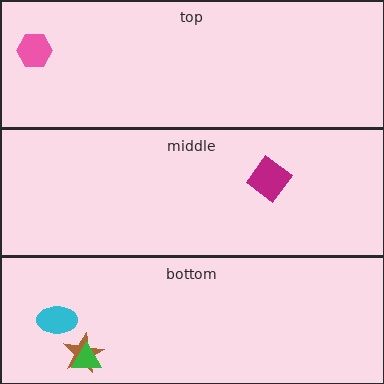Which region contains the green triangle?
The bottom region.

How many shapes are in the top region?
1.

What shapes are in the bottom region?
The cyan ellipse, the brown star, the green triangle.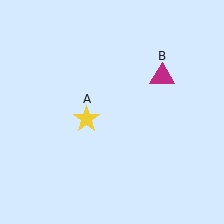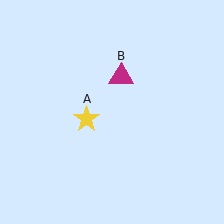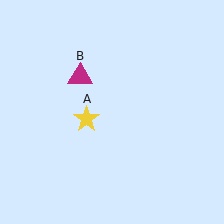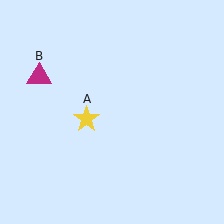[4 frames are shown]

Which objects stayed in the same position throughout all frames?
Yellow star (object A) remained stationary.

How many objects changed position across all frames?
1 object changed position: magenta triangle (object B).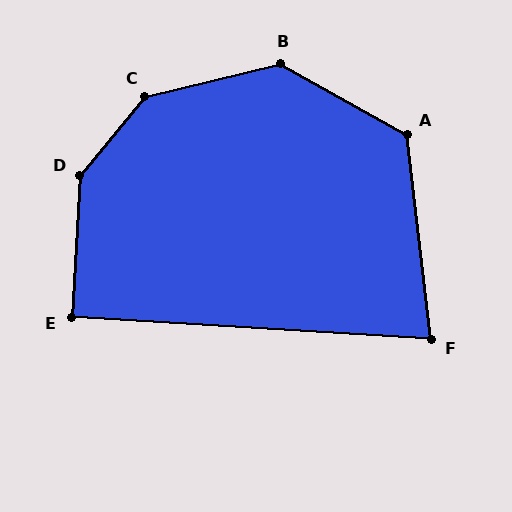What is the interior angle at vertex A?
Approximately 126 degrees (obtuse).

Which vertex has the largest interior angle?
C, at approximately 144 degrees.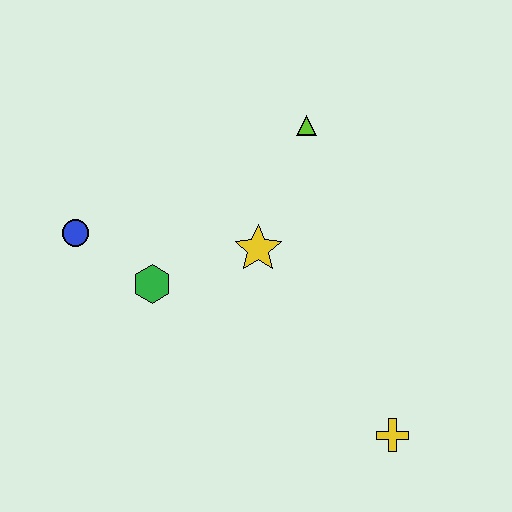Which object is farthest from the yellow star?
The yellow cross is farthest from the yellow star.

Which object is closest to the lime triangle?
The yellow star is closest to the lime triangle.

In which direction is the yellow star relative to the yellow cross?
The yellow star is above the yellow cross.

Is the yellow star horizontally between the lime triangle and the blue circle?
Yes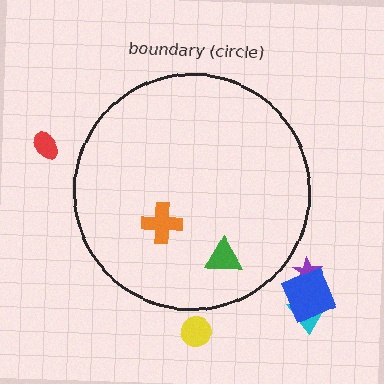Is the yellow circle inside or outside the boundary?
Outside.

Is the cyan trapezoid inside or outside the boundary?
Outside.